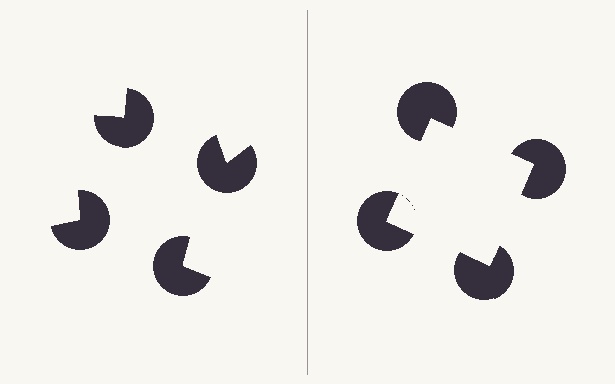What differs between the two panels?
The pac-man discs are positioned identically on both sides; only the wedge orientations differ. On the right they align to a square; on the left they are misaligned.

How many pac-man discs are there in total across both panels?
8 — 4 on each side.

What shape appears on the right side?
An illusory square.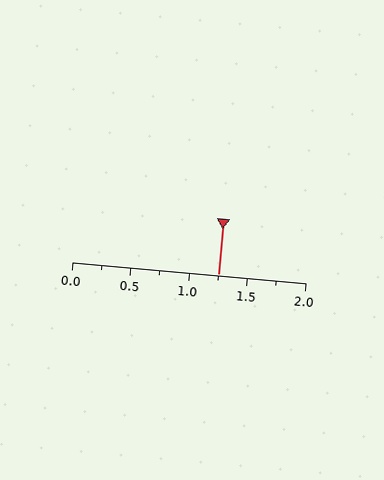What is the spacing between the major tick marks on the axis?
The major ticks are spaced 0.5 apart.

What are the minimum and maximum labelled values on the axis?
The axis runs from 0.0 to 2.0.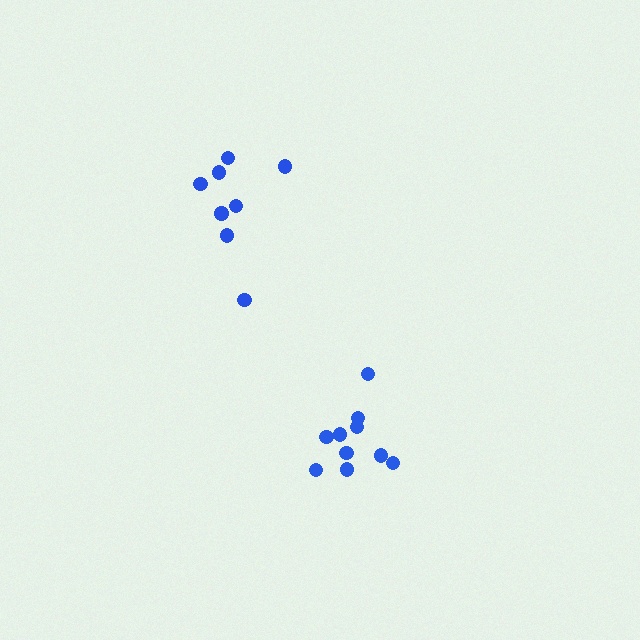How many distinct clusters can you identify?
There are 2 distinct clusters.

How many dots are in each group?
Group 1: 8 dots, Group 2: 10 dots (18 total).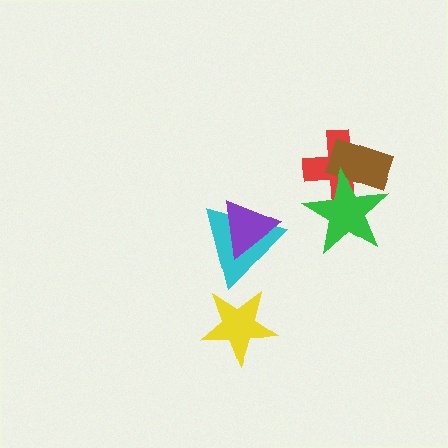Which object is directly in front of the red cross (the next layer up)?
The brown rectangle is directly in front of the red cross.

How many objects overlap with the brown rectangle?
2 objects overlap with the brown rectangle.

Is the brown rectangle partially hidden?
Yes, it is partially covered by another shape.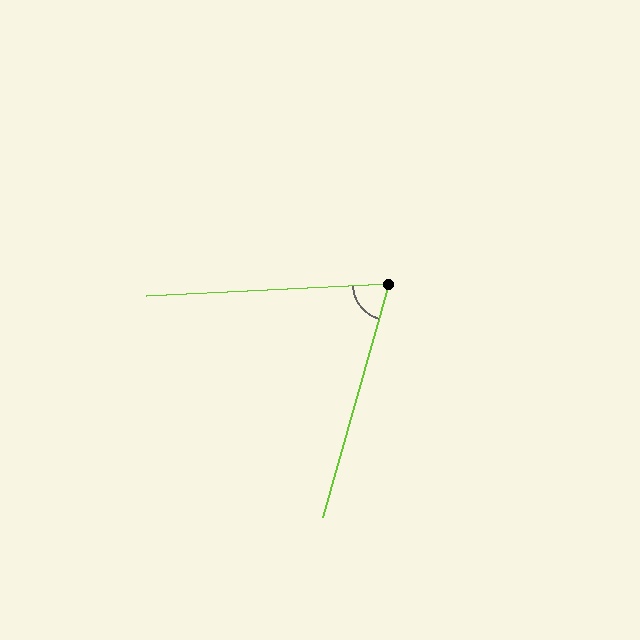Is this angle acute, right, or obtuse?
It is acute.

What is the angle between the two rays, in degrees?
Approximately 72 degrees.